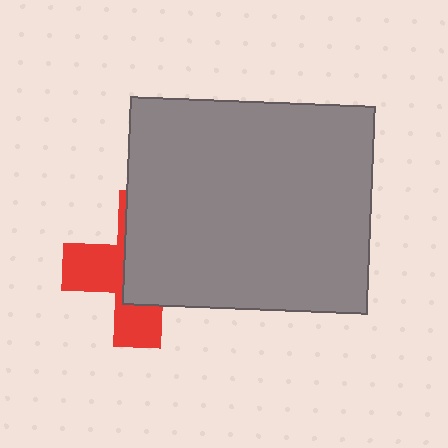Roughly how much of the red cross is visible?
A small part of it is visible (roughly 43%).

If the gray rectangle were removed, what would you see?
You would see the complete red cross.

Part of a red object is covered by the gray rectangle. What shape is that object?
It is a cross.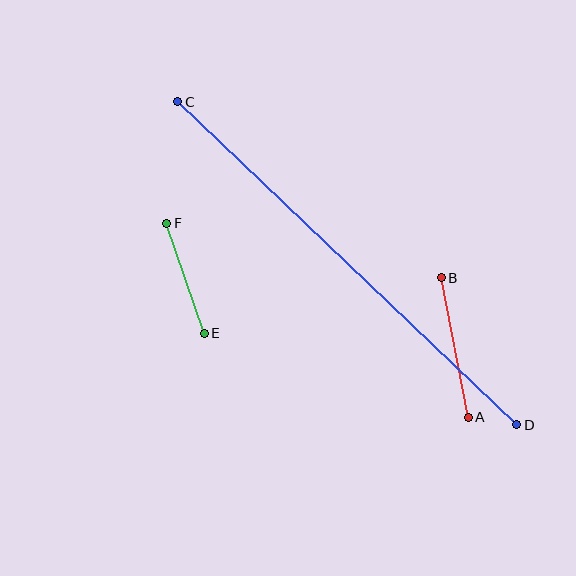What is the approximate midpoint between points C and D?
The midpoint is at approximately (347, 263) pixels.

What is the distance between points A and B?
The distance is approximately 142 pixels.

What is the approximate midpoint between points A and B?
The midpoint is at approximately (455, 347) pixels.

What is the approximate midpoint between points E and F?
The midpoint is at approximately (186, 278) pixels.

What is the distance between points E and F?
The distance is approximately 116 pixels.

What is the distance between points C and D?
The distance is approximately 468 pixels.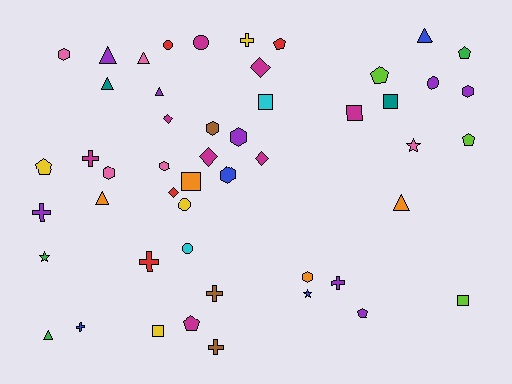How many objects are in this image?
There are 50 objects.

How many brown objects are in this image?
There are 3 brown objects.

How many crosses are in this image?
There are 8 crosses.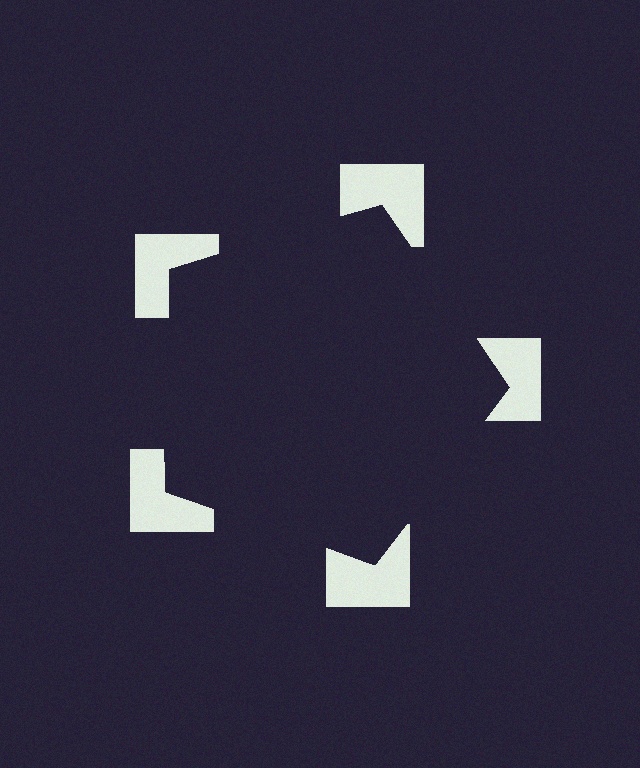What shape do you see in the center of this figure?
An illusory pentagon — its edges are inferred from the aligned wedge cuts in the notched squares, not physically drawn.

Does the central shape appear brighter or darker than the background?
It typically appears slightly darker than the background, even though no actual brightness change is drawn.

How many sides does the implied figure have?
5 sides.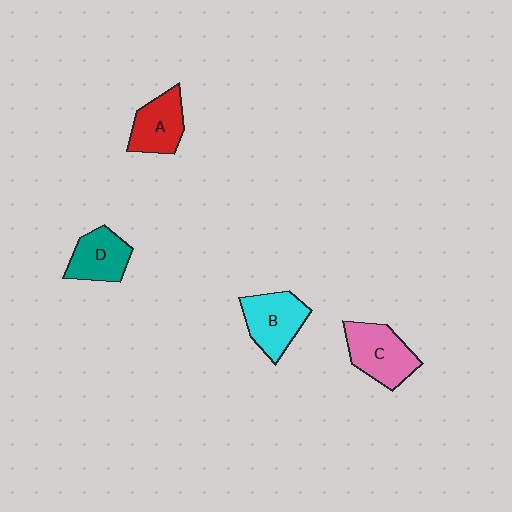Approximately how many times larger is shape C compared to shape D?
Approximately 1.3 times.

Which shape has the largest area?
Shape C (pink).